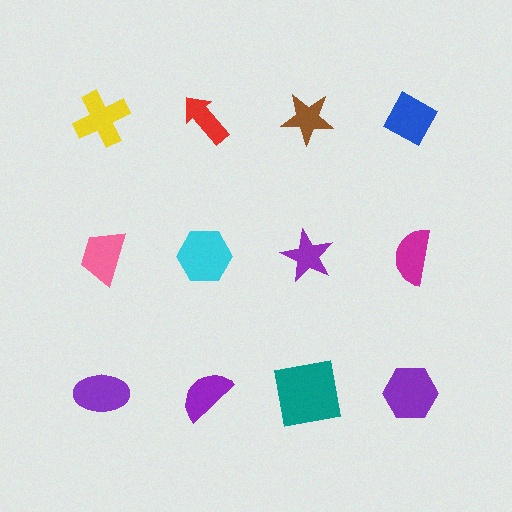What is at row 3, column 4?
A purple hexagon.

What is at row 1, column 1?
A yellow cross.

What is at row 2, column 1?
A pink trapezoid.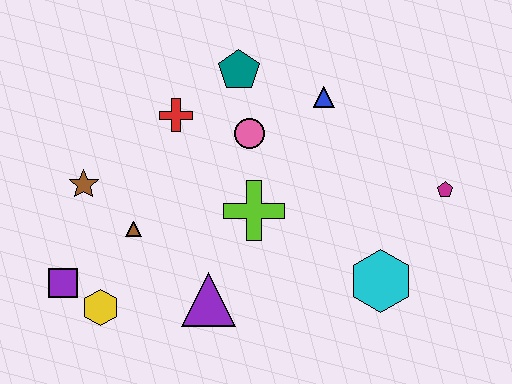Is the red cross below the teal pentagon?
Yes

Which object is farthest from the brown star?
The magenta pentagon is farthest from the brown star.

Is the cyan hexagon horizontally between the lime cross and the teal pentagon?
No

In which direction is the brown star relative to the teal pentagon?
The brown star is to the left of the teal pentagon.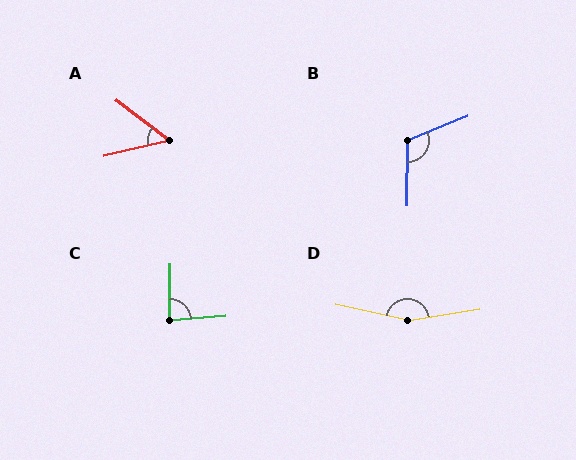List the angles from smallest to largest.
A (50°), C (84°), B (112°), D (158°).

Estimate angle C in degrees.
Approximately 84 degrees.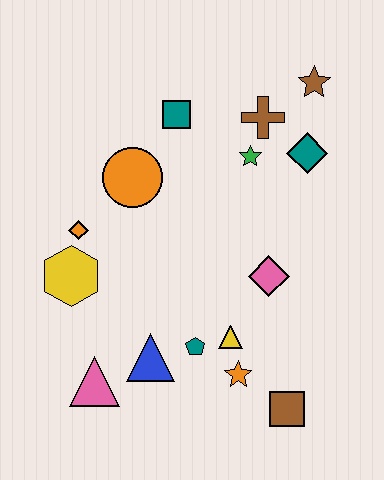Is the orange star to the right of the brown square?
No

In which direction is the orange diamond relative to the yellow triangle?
The orange diamond is to the left of the yellow triangle.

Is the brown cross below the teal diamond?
No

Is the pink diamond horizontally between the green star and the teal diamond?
Yes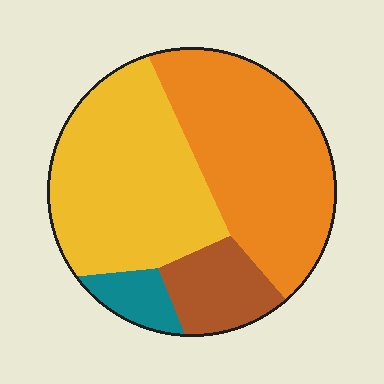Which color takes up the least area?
Teal, at roughly 5%.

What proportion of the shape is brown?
Brown takes up about one eighth (1/8) of the shape.